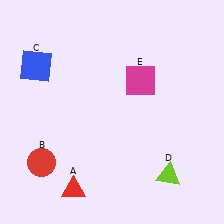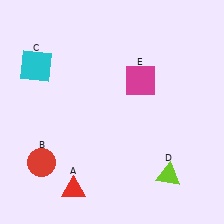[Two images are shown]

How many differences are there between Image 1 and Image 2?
There is 1 difference between the two images.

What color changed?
The square (C) changed from blue in Image 1 to cyan in Image 2.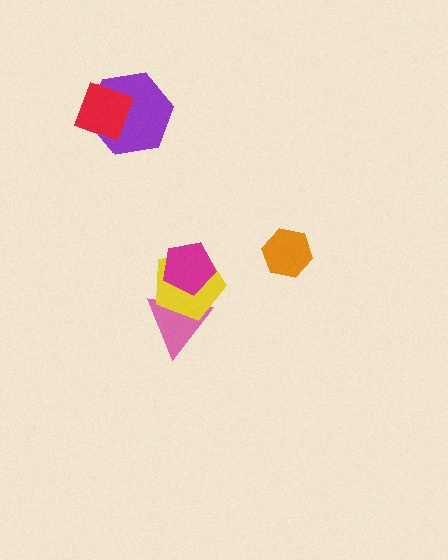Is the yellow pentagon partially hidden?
Yes, it is partially covered by another shape.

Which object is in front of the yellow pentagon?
The magenta pentagon is in front of the yellow pentagon.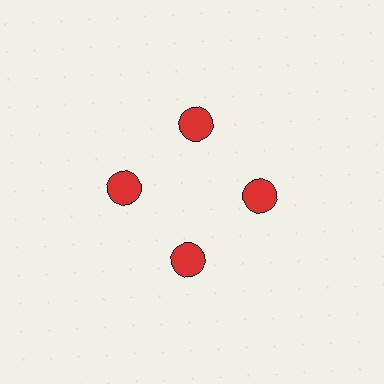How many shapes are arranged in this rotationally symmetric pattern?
There are 4 shapes, arranged in 4 groups of 1.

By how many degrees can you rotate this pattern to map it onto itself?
The pattern maps onto itself every 90 degrees of rotation.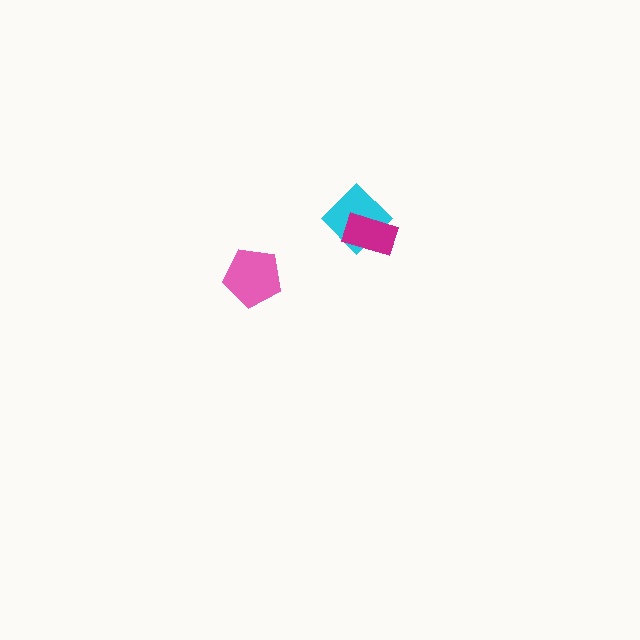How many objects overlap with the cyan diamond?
1 object overlaps with the cyan diamond.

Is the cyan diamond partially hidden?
Yes, it is partially covered by another shape.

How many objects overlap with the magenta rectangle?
1 object overlaps with the magenta rectangle.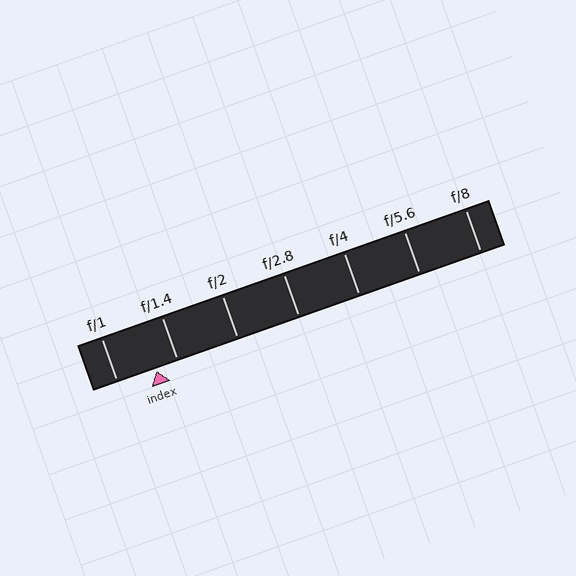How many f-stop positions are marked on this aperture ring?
There are 7 f-stop positions marked.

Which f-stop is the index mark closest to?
The index mark is closest to f/1.4.